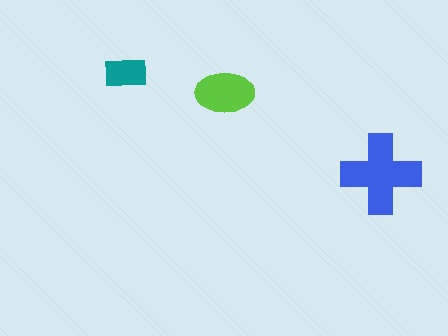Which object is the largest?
The blue cross.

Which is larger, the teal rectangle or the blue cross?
The blue cross.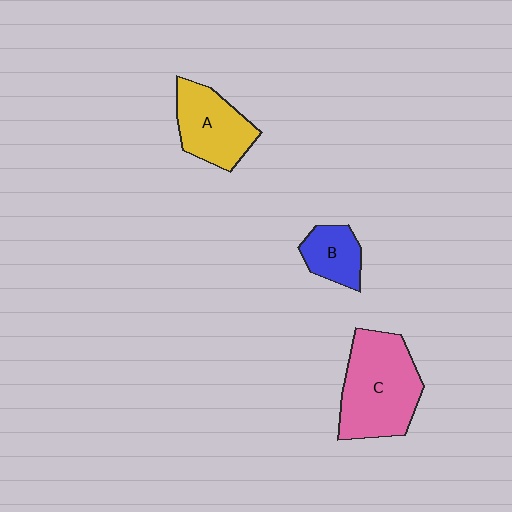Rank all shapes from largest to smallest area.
From largest to smallest: C (pink), A (yellow), B (blue).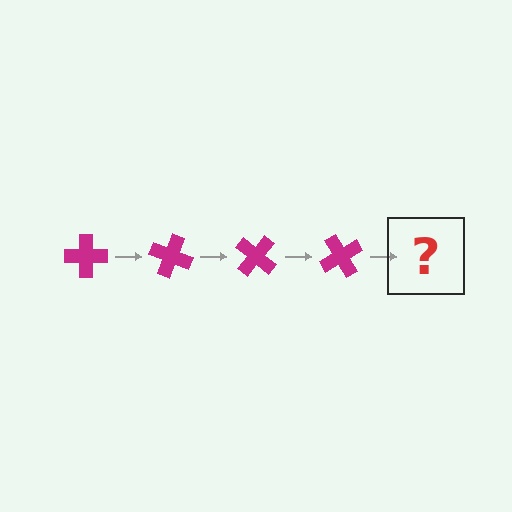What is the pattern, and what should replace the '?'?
The pattern is that the cross rotates 20 degrees each step. The '?' should be a magenta cross rotated 80 degrees.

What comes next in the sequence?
The next element should be a magenta cross rotated 80 degrees.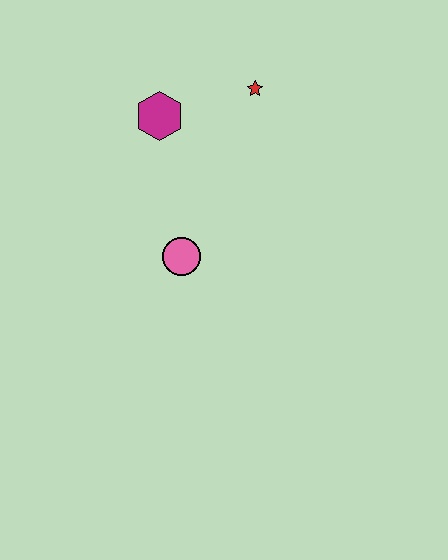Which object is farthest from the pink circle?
The red star is farthest from the pink circle.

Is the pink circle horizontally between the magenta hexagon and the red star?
Yes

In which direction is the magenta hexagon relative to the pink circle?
The magenta hexagon is above the pink circle.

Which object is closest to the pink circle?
The magenta hexagon is closest to the pink circle.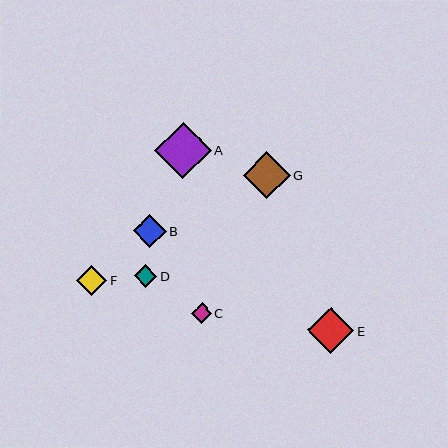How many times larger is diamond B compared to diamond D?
Diamond B is approximately 1.4 times the size of diamond D.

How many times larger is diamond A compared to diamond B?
Diamond A is approximately 1.7 times the size of diamond B.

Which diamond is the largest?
Diamond A is the largest with a size of approximately 57 pixels.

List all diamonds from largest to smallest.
From largest to smallest: A, G, E, B, F, D, C.